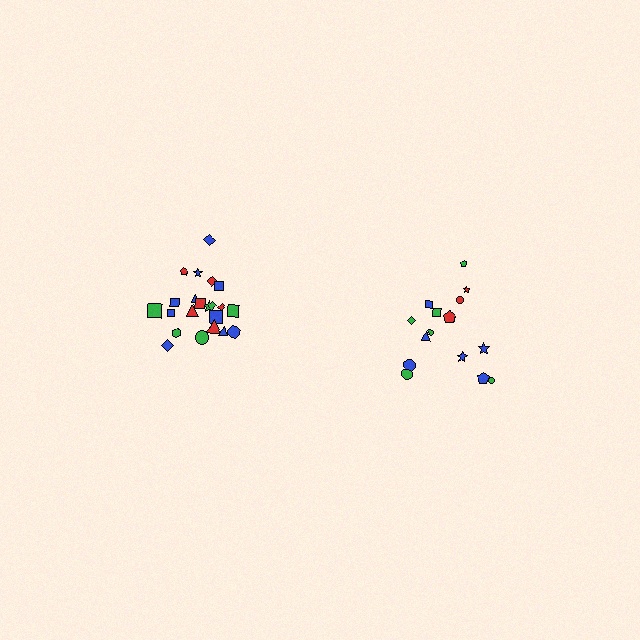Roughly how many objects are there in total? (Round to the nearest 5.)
Roughly 35 objects in total.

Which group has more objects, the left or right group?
The left group.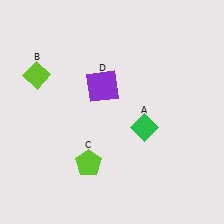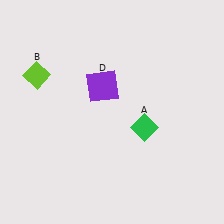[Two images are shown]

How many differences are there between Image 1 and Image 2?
There is 1 difference between the two images.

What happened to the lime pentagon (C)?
The lime pentagon (C) was removed in Image 2. It was in the bottom-left area of Image 1.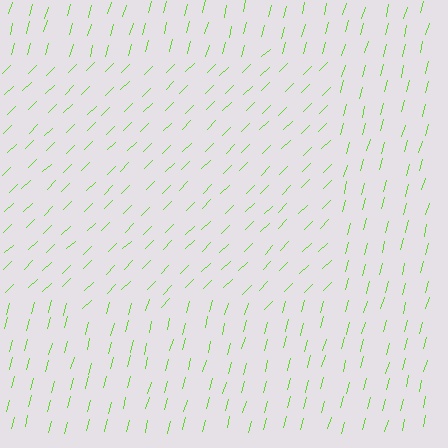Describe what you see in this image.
The image is filled with small lime line segments. A rectangle region in the image has lines oriented differently from the surrounding lines, creating a visible texture boundary.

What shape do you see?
I see a rectangle.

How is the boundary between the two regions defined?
The boundary is defined purely by a change in line orientation (approximately 30 degrees difference). All lines are the same color and thickness.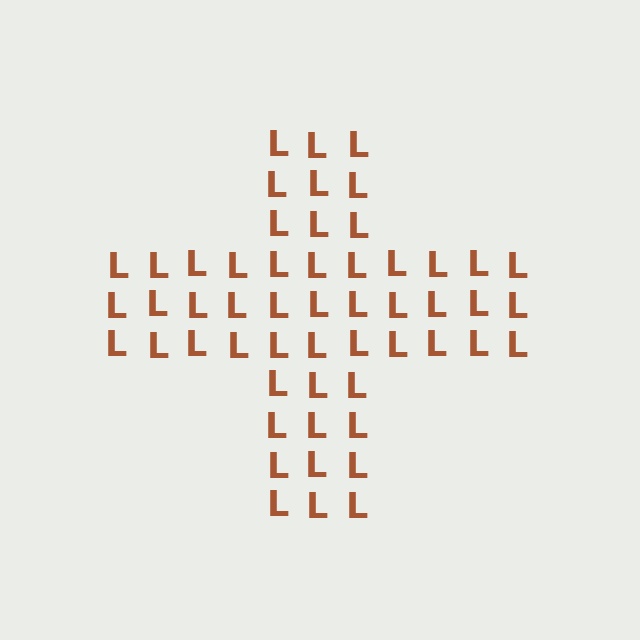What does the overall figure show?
The overall figure shows a cross.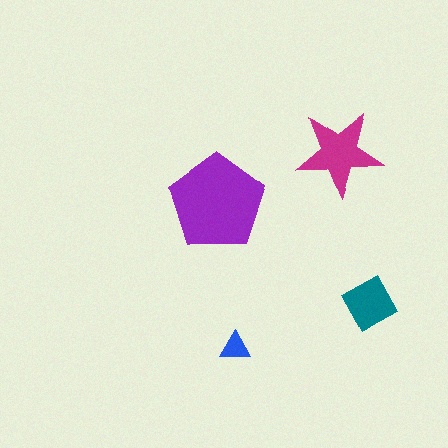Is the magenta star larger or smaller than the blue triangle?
Larger.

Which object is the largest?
The purple pentagon.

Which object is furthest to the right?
The teal diamond is rightmost.